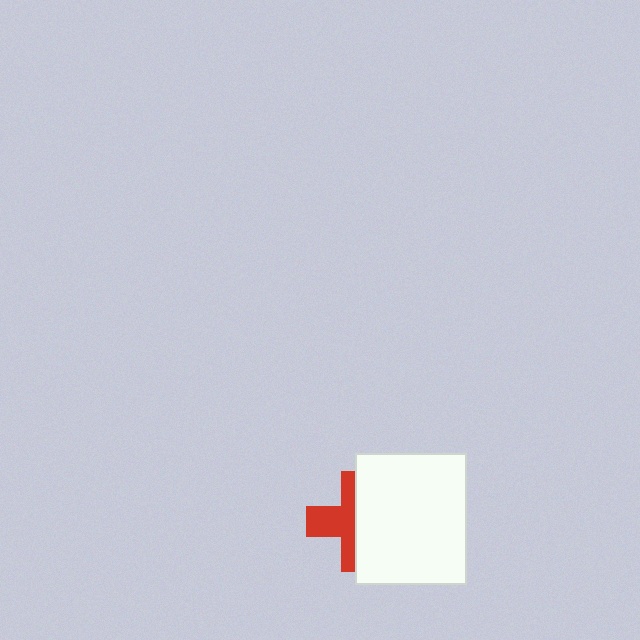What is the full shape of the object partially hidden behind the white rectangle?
The partially hidden object is a red cross.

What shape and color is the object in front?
The object in front is a white rectangle.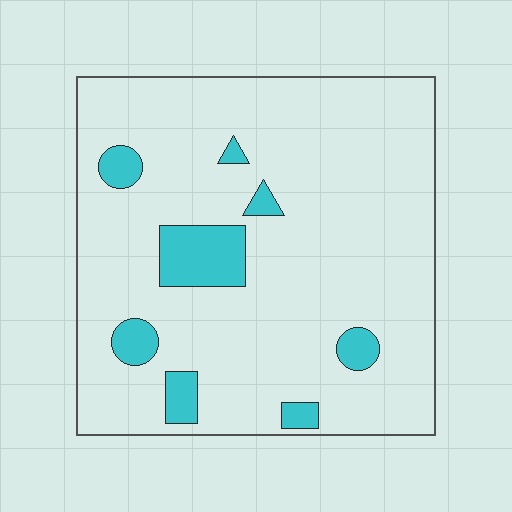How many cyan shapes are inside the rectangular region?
8.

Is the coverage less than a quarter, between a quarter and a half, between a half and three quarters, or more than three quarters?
Less than a quarter.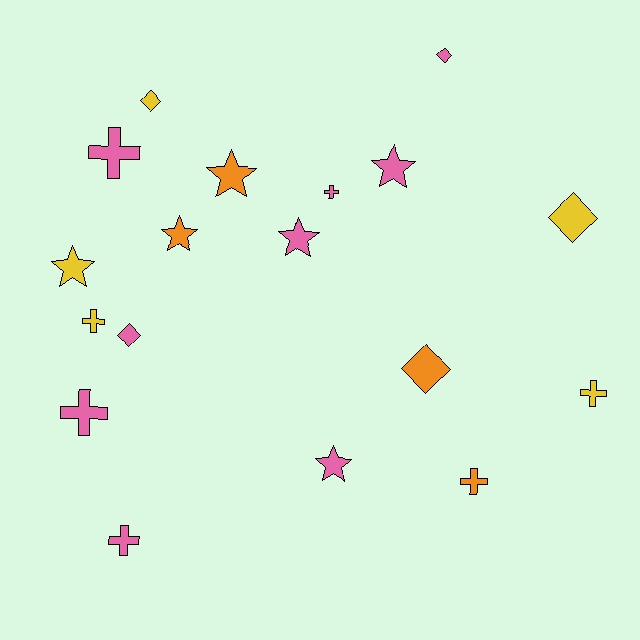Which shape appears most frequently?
Cross, with 7 objects.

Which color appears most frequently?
Pink, with 9 objects.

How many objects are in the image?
There are 18 objects.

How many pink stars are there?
There are 3 pink stars.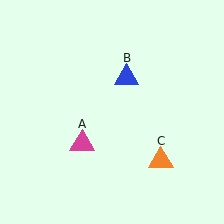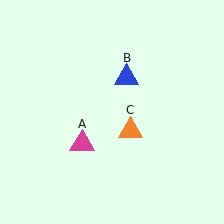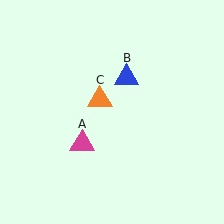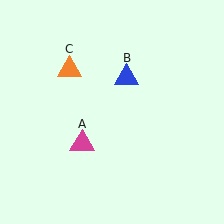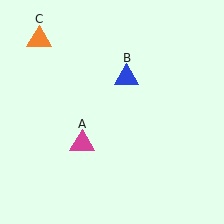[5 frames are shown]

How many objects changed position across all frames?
1 object changed position: orange triangle (object C).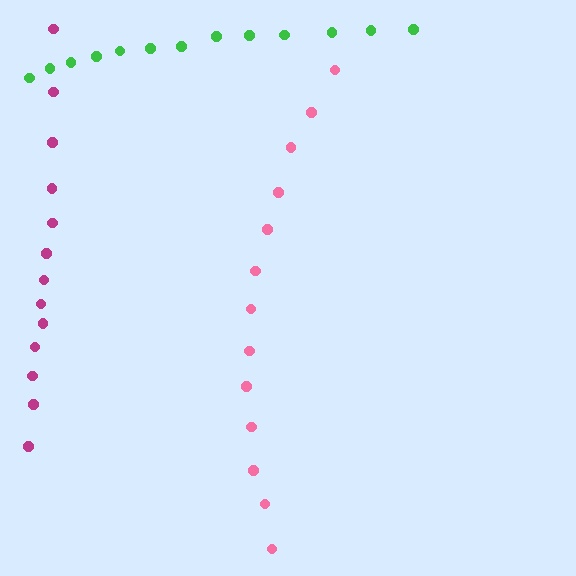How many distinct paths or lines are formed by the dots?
There are 3 distinct paths.